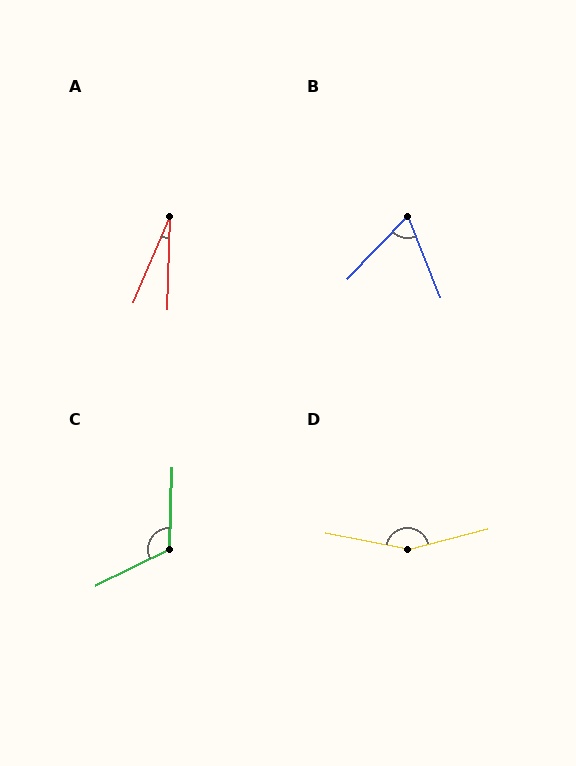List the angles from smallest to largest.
A (21°), B (65°), C (118°), D (154°).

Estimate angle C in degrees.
Approximately 118 degrees.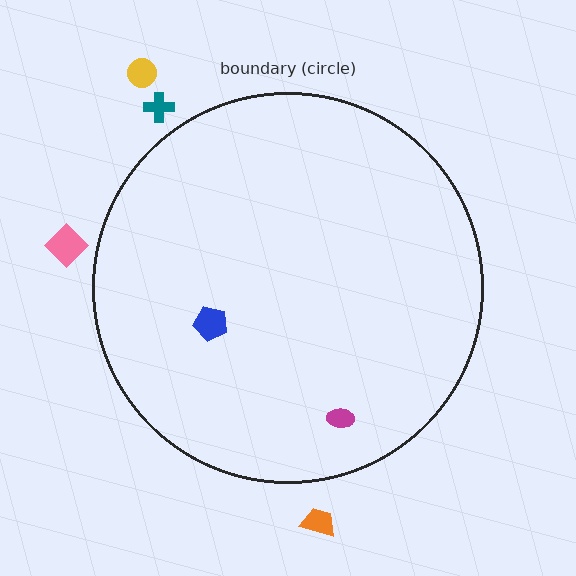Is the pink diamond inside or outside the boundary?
Outside.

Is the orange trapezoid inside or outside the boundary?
Outside.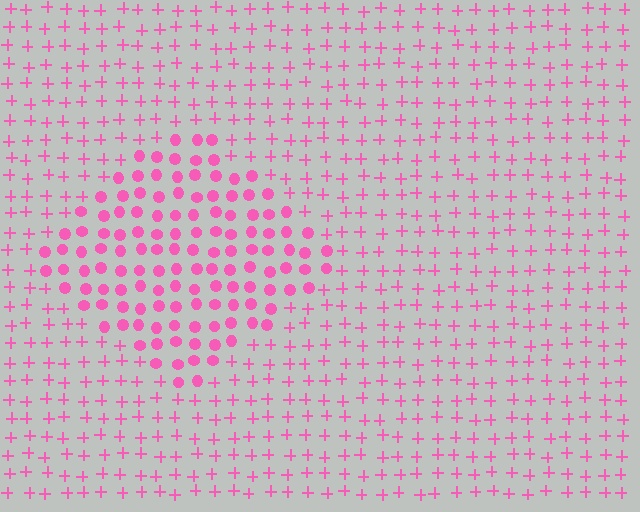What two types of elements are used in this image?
The image uses circles inside the diamond region and plus signs outside it.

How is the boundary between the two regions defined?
The boundary is defined by a change in element shape: circles inside vs. plus signs outside. All elements share the same color and spacing.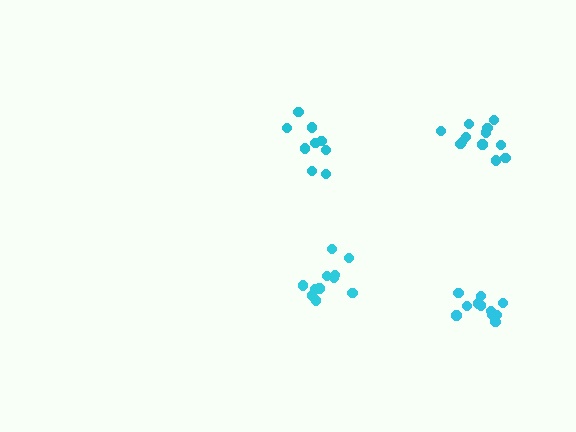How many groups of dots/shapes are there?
There are 4 groups.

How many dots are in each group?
Group 1: 11 dots, Group 2: 9 dots, Group 3: 12 dots, Group 4: 12 dots (44 total).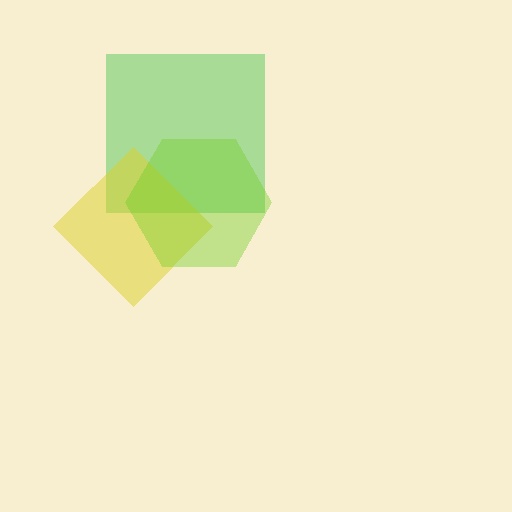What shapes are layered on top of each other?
The layered shapes are: a green square, a yellow diamond, a lime hexagon.